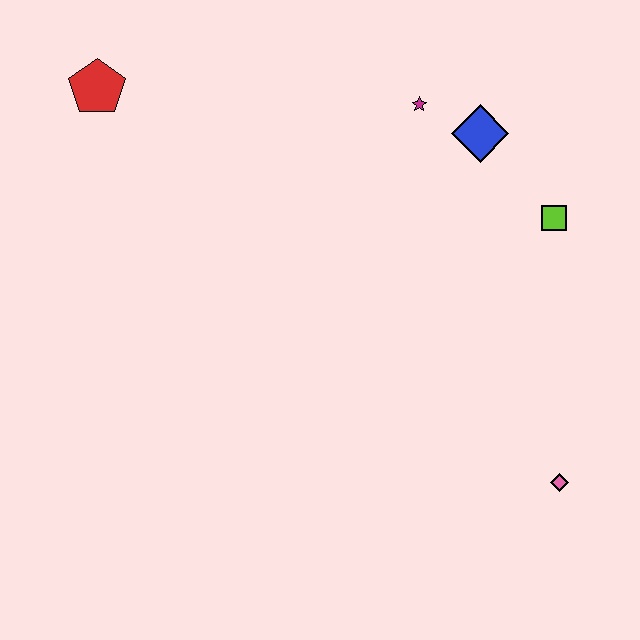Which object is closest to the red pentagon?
The magenta star is closest to the red pentagon.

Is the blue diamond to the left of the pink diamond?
Yes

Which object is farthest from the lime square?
The red pentagon is farthest from the lime square.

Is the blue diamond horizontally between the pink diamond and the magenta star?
Yes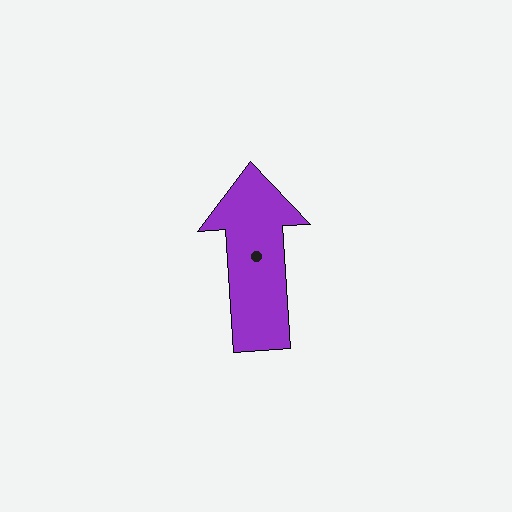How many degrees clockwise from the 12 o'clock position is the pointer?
Approximately 356 degrees.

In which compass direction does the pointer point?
North.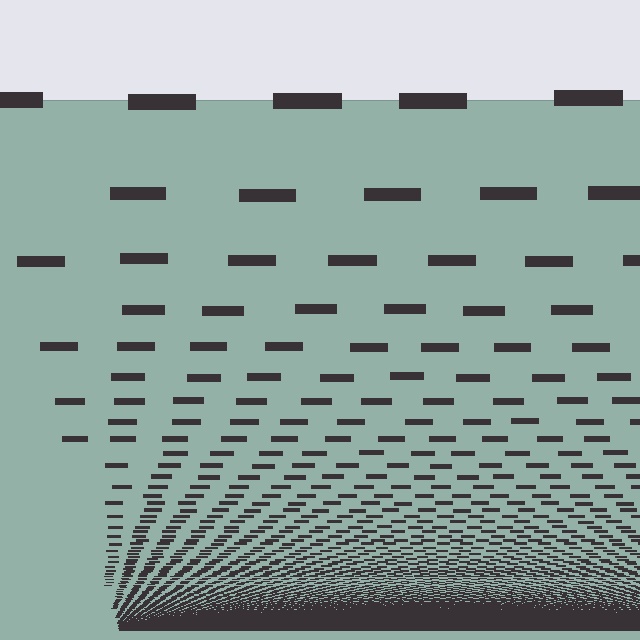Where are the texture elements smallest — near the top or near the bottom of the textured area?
Near the bottom.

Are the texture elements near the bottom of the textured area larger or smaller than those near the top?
Smaller. The gradient is inverted — elements near the bottom are smaller and denser.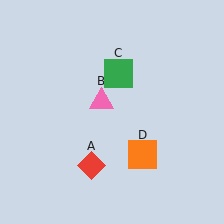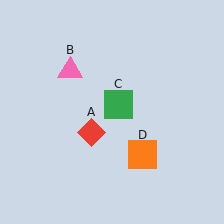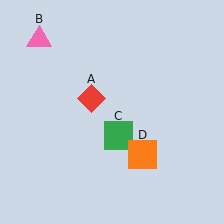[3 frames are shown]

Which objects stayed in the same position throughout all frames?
Orange square (object D) remained stationary.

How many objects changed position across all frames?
3 objects changed position: red diamond (object A), pink triangle (object B), green square (object C).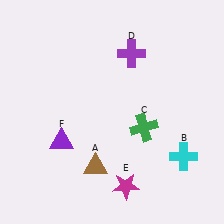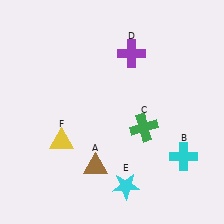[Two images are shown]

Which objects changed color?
E changed from magenta to cyan. F changed from purple to yellow.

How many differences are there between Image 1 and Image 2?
There are 2 differences between the two images.